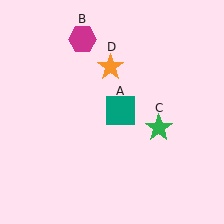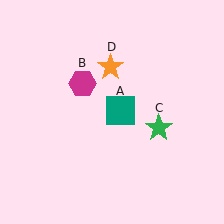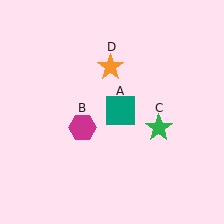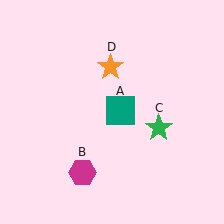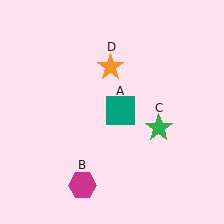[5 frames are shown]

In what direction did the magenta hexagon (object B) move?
The magenta hexagon (object B) moved down.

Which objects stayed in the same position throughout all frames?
Teal square (object A) and green star (object C) and orange star (object D) remained stationary.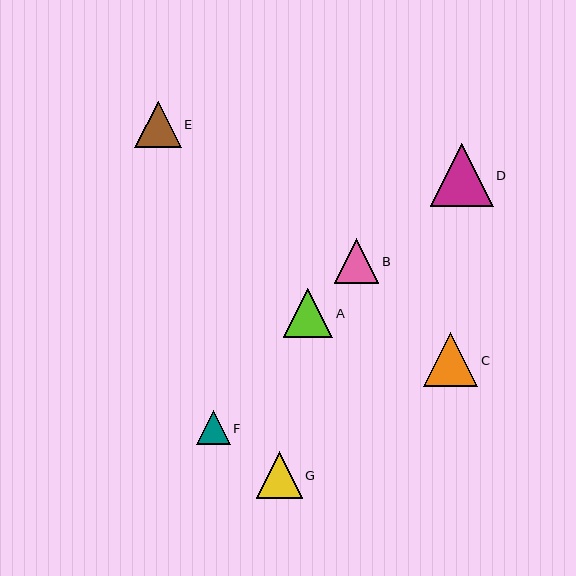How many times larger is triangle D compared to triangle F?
Triangle D is approximately 1.9 times the size of triangle F.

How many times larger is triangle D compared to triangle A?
Triangle D is approximately 1.3 times the size of triangle A.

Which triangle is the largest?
Triangle D is the largest with a size of approximately 63 pixels.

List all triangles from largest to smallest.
From largest to smallest: D, C, A, E, G, B, F.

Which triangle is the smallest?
Triangle F is the smallest with a size of approximately 34 pixels.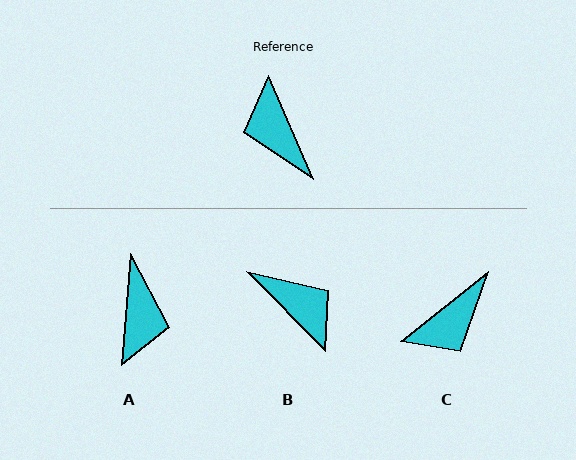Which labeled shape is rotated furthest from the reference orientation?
B, about 159 degrees away.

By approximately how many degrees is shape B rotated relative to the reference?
Approximately 159 degrees clockwise.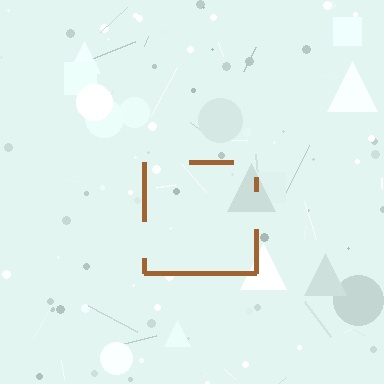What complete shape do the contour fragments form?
The contour fragments form a square.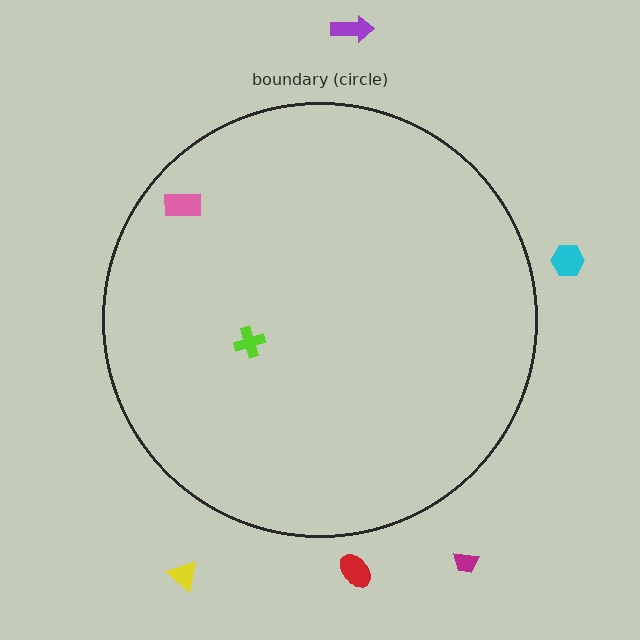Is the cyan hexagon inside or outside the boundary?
Outside.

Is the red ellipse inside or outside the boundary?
Outside.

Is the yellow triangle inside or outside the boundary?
Outside.